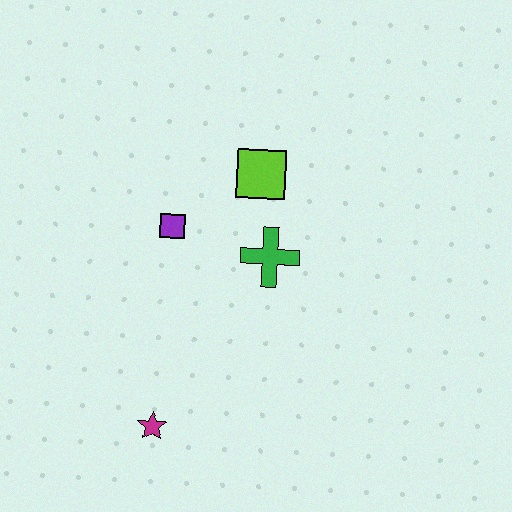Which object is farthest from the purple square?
The magenta star is farthest from the purple square.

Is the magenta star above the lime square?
No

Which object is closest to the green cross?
The lime square is closest to the green cross.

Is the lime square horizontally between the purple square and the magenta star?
No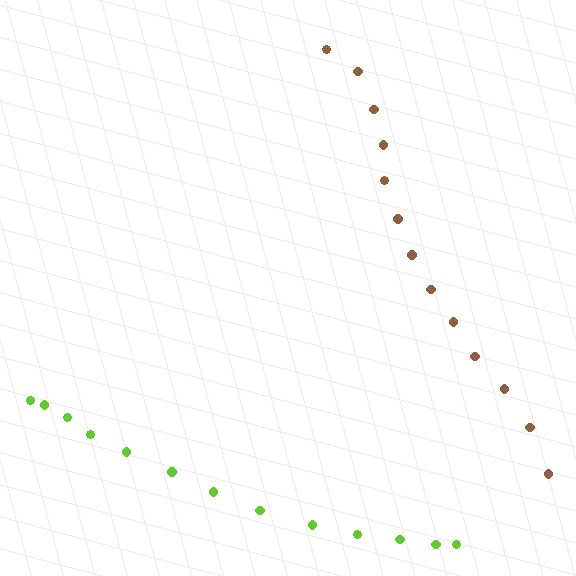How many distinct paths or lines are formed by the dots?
There are 2 distinct paths.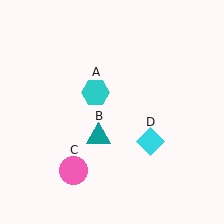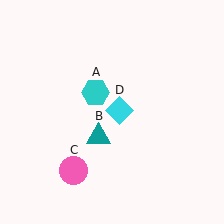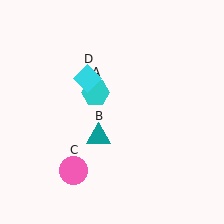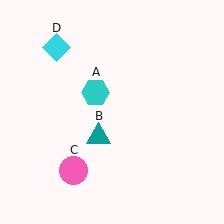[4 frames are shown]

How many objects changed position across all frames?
1 object changed position: cyan diamond (object D).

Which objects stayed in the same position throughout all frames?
Cyan hexagon (object A) and teal triangle (object B) and pink circle (object C) remained stationary.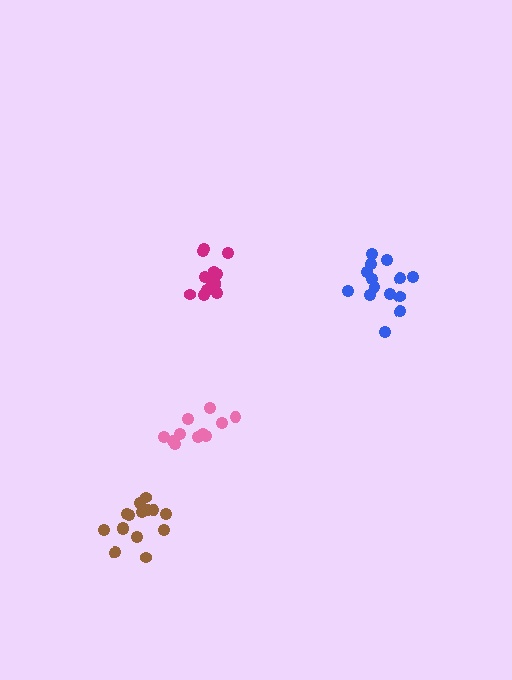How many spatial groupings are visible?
There are 4 spatial groupings.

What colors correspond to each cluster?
The clusters are colored: magenta, brown, blue, pink.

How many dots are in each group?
Group 1: 13 dots, Group 2: 15 dots, Group 3: 14 dots, Group 4: 11 dots (53 total).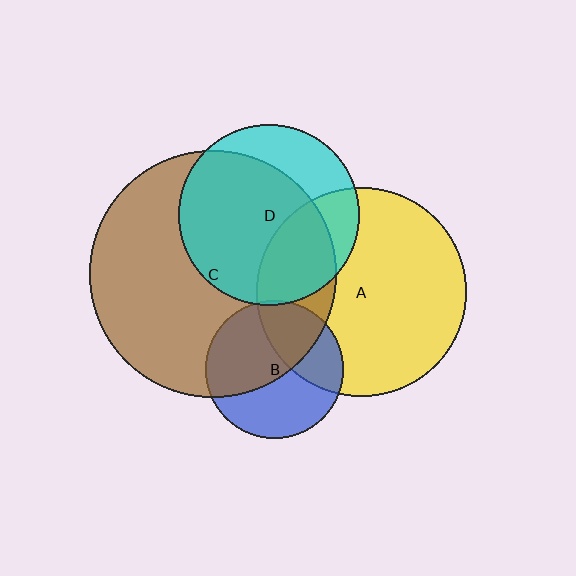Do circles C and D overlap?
Yes.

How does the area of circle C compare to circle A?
Approximately 1.4 times.